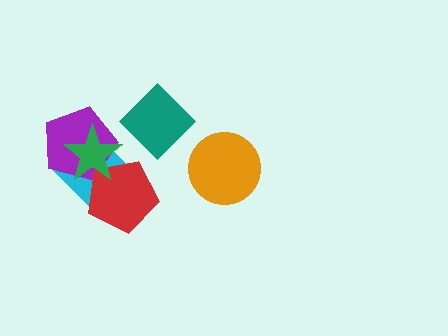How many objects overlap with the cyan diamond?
3 objects overlap with the cyan diamond.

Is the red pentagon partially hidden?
Yes, it is partially covered by another shape.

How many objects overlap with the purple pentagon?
3 objects overlap with the purple pentagon.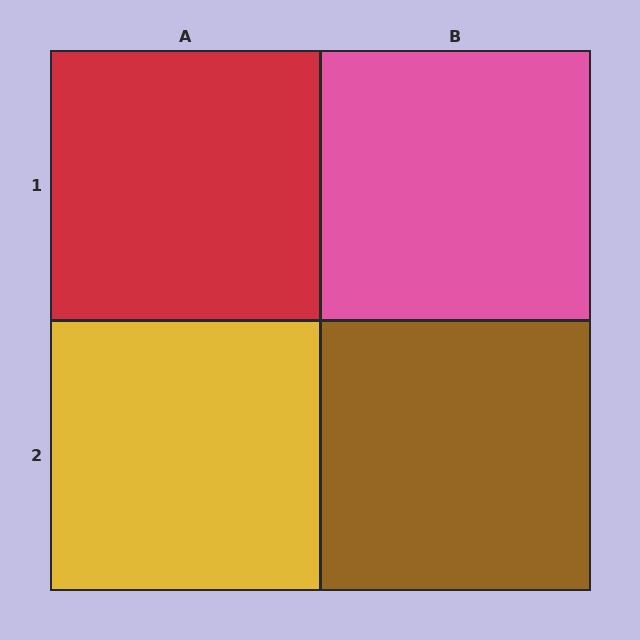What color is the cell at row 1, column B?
Pink.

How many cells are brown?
1 cell is brown.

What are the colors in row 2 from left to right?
Yellow, brown.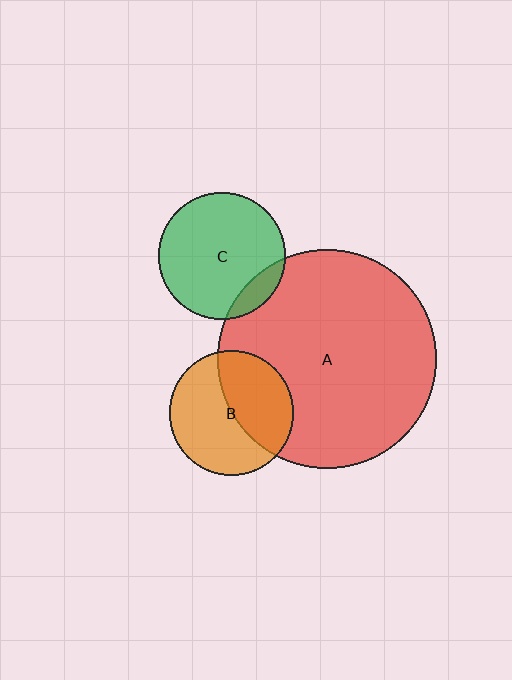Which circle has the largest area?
Circle A (red).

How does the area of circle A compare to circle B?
Approximately 3.1 times.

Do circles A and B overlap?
Yes.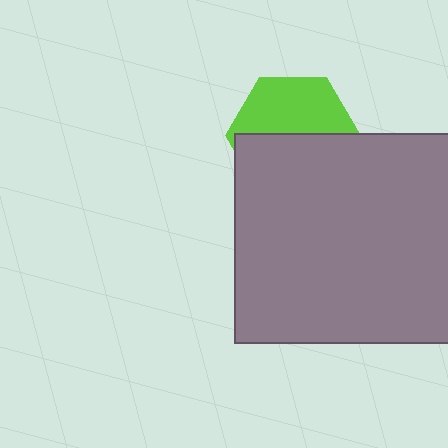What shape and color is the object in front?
The object in front is a gray rectangle.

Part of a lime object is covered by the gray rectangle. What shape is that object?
It is a hexagon.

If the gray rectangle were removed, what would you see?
You would see the complete lime hexagon.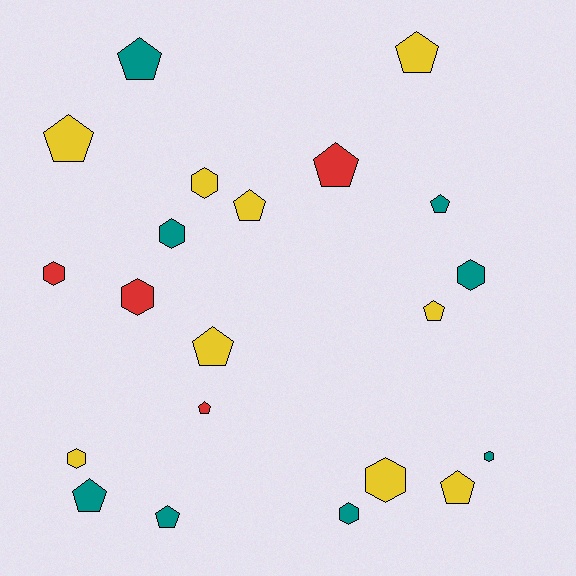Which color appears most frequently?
Yellow, with 9 objects.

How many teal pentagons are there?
There are 4 teal pentagons.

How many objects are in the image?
There are 21 objects.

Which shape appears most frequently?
Pentagon, with 12 objects.